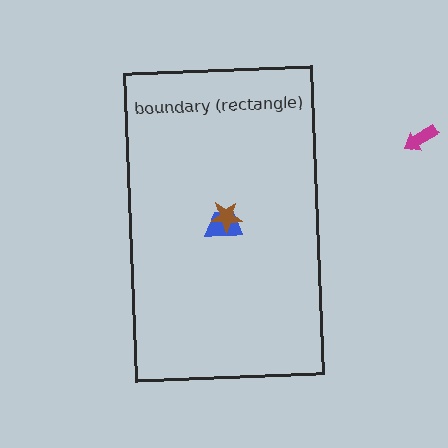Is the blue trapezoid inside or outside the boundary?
Inside.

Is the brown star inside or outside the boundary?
Inside.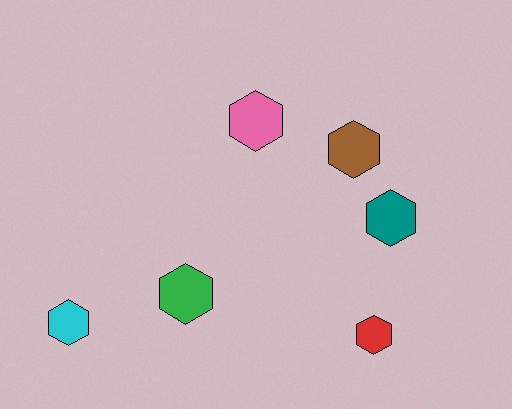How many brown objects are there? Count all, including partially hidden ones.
There is 1 brown object.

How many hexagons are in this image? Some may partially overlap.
There are 6 hexagons.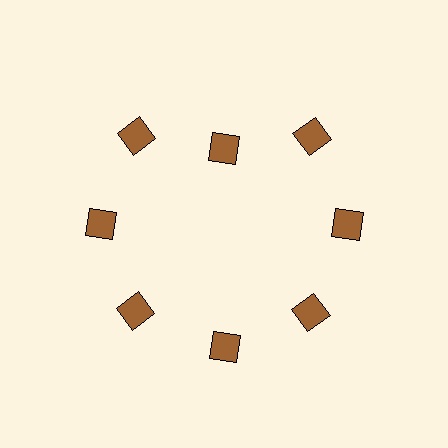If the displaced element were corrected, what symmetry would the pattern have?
It would have 8-fold rotational symmetry — the pattern would map onto itself every 45 degrees.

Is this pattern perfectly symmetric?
No. The 8 brown diamonds are arranged in a ring, but one element near the 12 o'clock position is pulled inward toward the center, breaking the 8-fold rotational symmetry.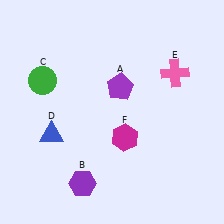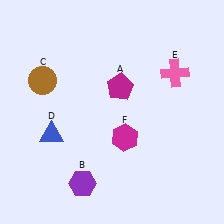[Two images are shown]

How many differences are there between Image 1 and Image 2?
There are 2 differences between the two images.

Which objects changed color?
A changed from purple to magenta. C changed from green to brown.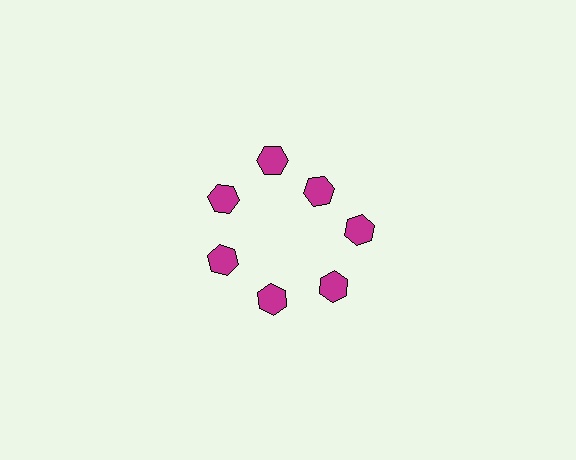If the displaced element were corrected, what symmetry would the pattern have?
It would have 7-fold rotational symmetry — the pattern would map onto itself every 51 degrees.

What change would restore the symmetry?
The symmetry would be restored by moving it outward, back onto the ring so that all 7 hexagons sit at equal angles and equal distance from the center.